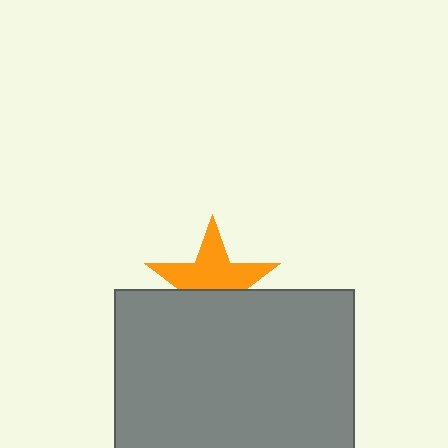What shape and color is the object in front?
The object in front is a gray rectangle.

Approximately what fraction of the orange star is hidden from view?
Roughly 42% of the orange star is hidden behind the gray rectangle.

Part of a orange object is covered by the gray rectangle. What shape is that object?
It is a star.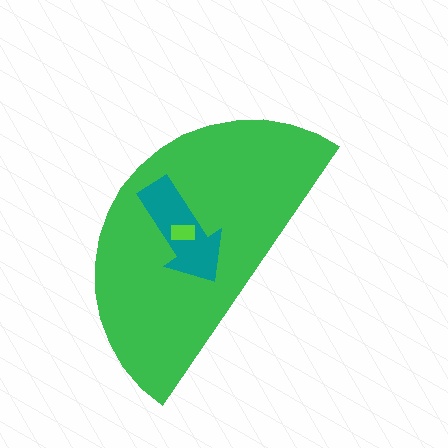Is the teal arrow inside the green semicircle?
Yes.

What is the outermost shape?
The green semicircle.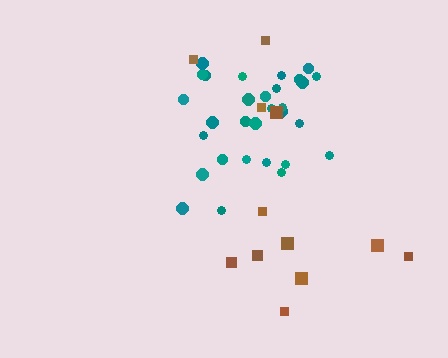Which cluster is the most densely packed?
Teal.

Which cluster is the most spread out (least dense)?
Brown.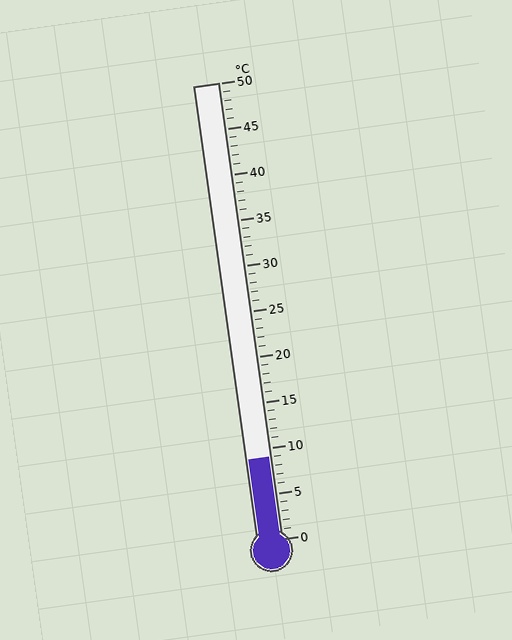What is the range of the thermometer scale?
The thermometer scale ranges from 0°C to 50°C.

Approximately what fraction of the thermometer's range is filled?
The thermometer is filled to approximately 20% of its range.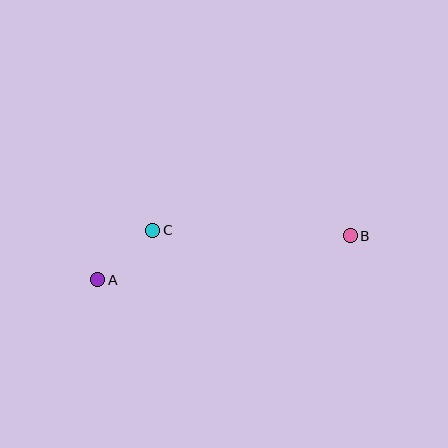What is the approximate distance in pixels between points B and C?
The distance between B and C is approximately 198 pixels.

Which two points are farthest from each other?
Points A and B are farthest from each other.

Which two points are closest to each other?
Points A and C are closest to each other.